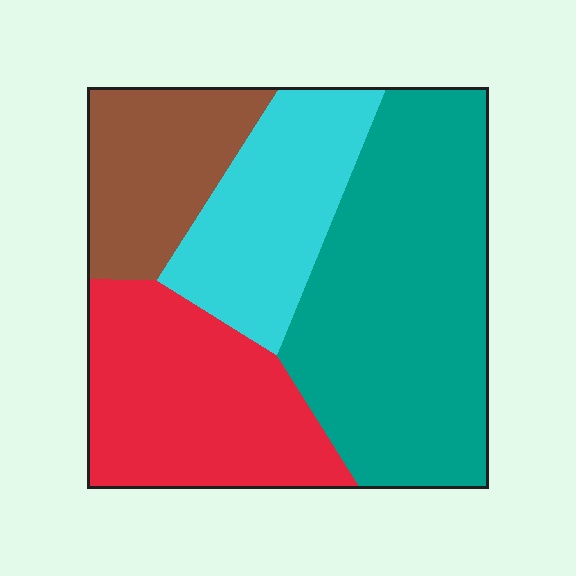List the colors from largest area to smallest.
From largest to smallest: teal, red, cyan, brown.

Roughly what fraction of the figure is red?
Red covers around 25% of the figure.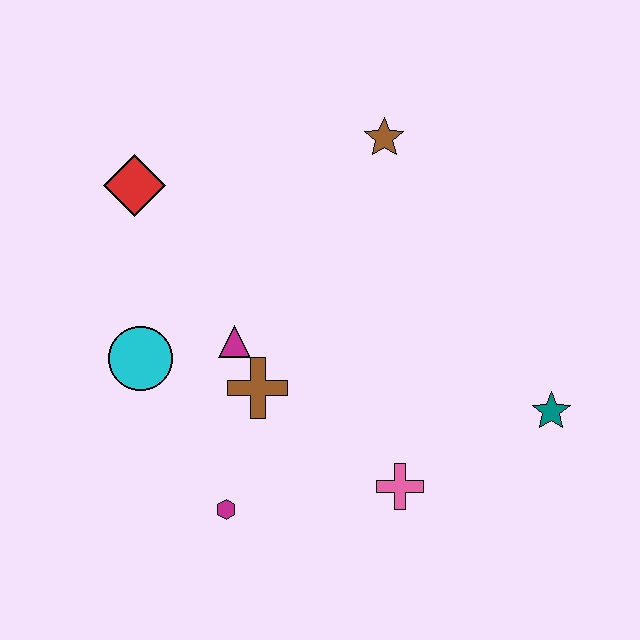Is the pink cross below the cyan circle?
Yes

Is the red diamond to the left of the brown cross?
Yes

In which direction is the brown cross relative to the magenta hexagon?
The brown cross is above the magenta hexagon.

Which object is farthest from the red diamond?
The teal star is farthest from the red diamond.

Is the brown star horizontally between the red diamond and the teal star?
Yes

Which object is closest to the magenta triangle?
The brown cross is closest to the magenta triangle.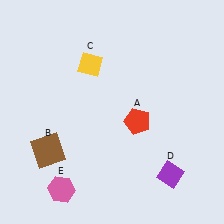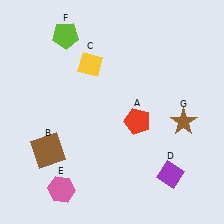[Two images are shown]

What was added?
A lime pentagon (F), a brown star (G) were added in Image 2.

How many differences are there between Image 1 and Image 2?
There are 2 differences between the two images.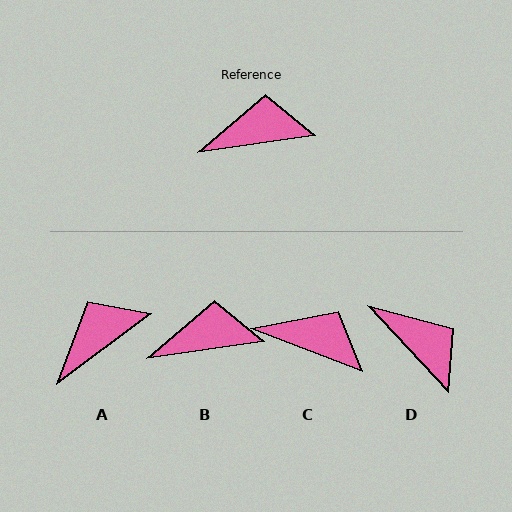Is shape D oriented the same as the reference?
No, it is off by about 55 degrees.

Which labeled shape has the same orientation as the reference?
B.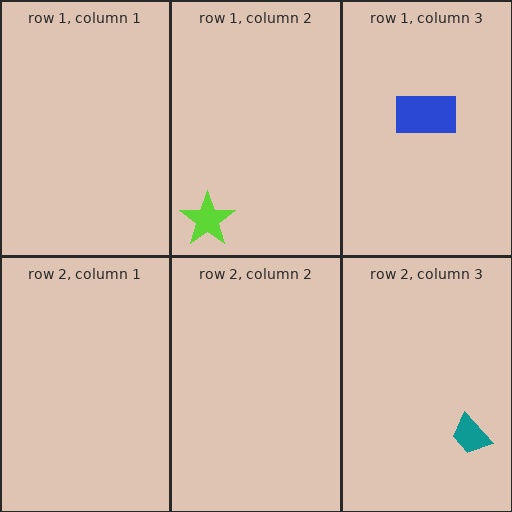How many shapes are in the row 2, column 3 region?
1.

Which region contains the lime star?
The row 1, column 2 region.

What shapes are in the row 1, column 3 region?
The blue rectangle.